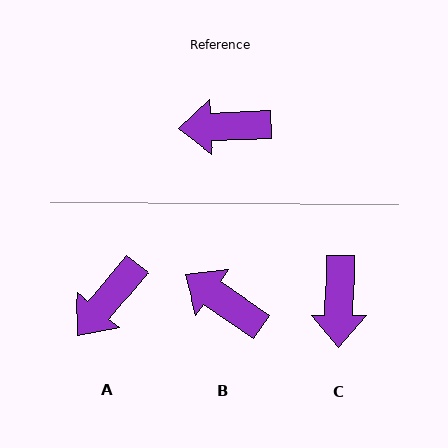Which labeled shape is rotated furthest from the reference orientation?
C, about 87 degrees away.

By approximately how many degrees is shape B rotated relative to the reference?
Approximately 37 degrees clockwise.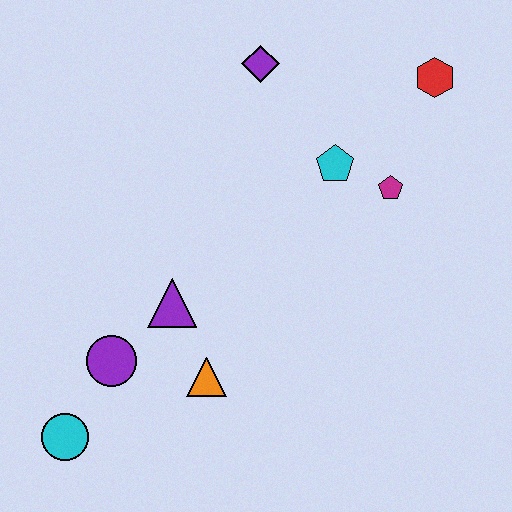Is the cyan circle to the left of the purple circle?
Yes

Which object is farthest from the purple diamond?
The cyan circle is farthest from the purple diamond.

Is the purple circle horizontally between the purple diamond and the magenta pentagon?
No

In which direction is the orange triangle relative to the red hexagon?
The orange triangle is below the red hexagon.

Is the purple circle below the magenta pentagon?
Yes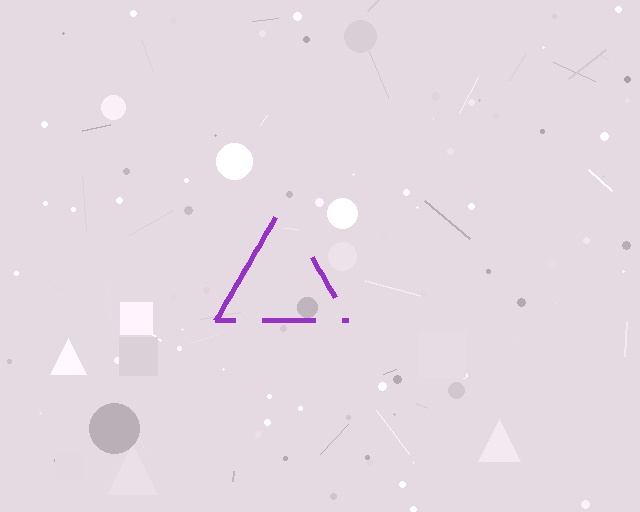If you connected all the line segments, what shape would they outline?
They would outline a triangle.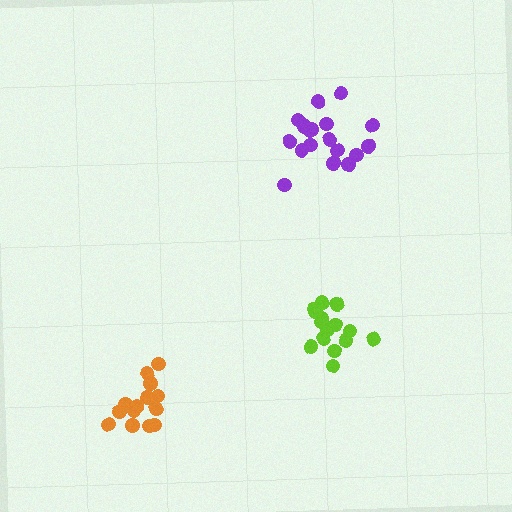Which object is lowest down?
The orange cluster is bottommost.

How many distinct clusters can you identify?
There are 3 distinct clusters.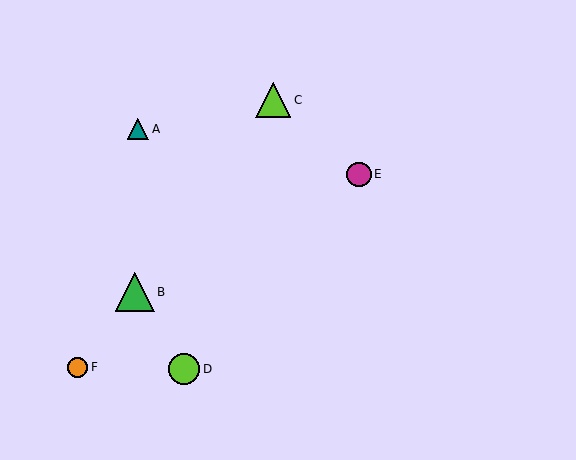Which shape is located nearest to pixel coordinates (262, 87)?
The lime triangle (labeled C) at (273, 100) is nearest to that location.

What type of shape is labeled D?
Shape D is a lime circle.